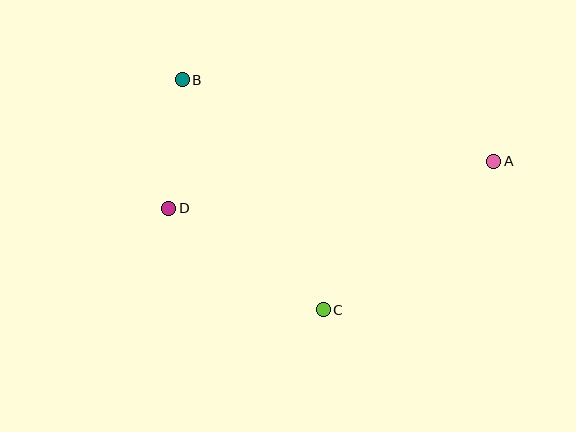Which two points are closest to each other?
Points B and D are closest to each other.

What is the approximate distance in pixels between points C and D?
The distance between C and D is approximately 185 pixels.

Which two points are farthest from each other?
Points A and D are farthest from each other.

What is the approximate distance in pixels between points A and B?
The distance between A and B is approximately 322 pixels.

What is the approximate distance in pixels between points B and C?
The distance between B and C is approximately 270 pixels.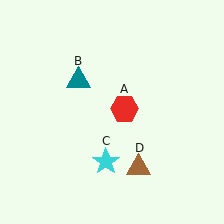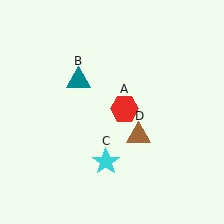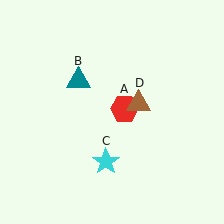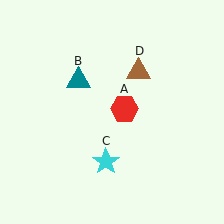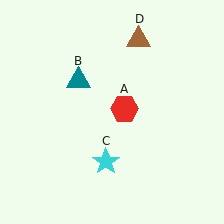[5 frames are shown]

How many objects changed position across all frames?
1 object changed position: brown triangle (object D).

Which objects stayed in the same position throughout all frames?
Red hexagon (object A) and teal triangle (object B) and cyan star (object C) remained stationary.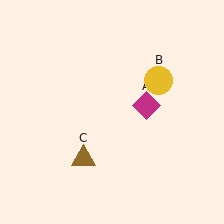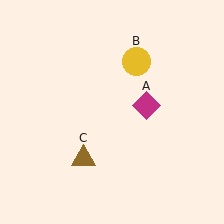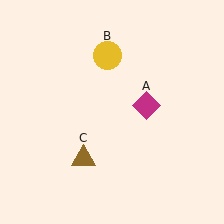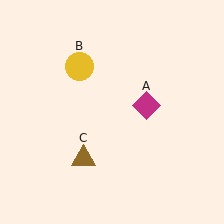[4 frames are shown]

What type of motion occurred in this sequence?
The yellow circle (object B) rotated counterclockwise around the center of the scene.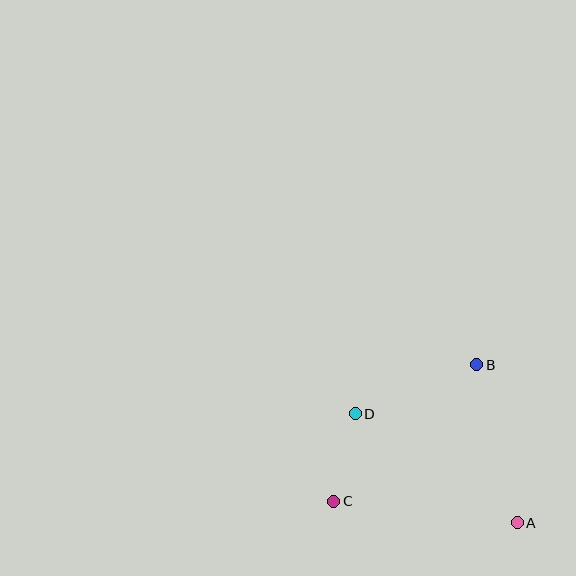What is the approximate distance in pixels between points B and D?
The distance between B and D is approximately 131 pixels.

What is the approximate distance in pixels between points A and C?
The distance between A and C is approximately 185 pixels.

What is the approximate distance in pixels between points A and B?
The distance between A and B is approximately 163 pixels.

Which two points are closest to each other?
Points C and D are closest to each other.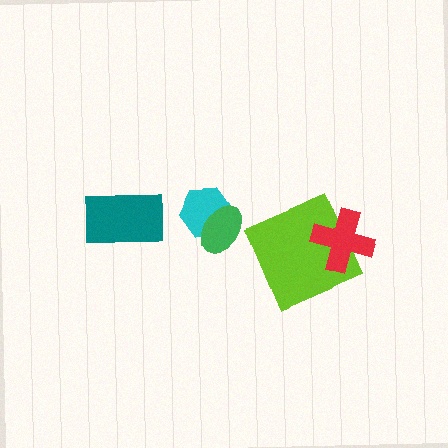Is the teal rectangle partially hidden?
No, no other shape covers it.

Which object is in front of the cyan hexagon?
The green ellipse is in front of the cyan hexagon.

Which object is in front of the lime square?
The red cross is in front of the lime square.